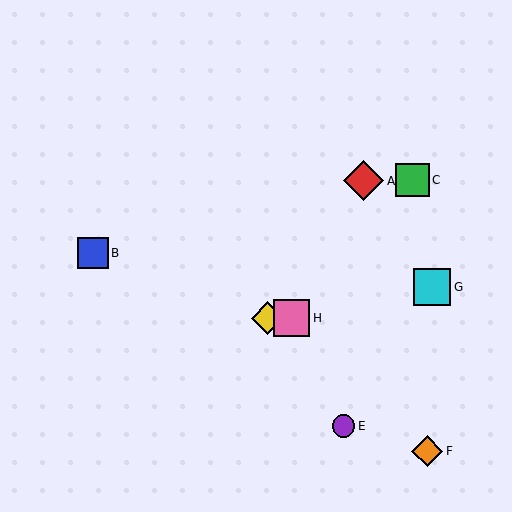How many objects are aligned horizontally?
2 objects (D, H) are aligned horizontally.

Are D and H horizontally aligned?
Yes, both are at y≈318.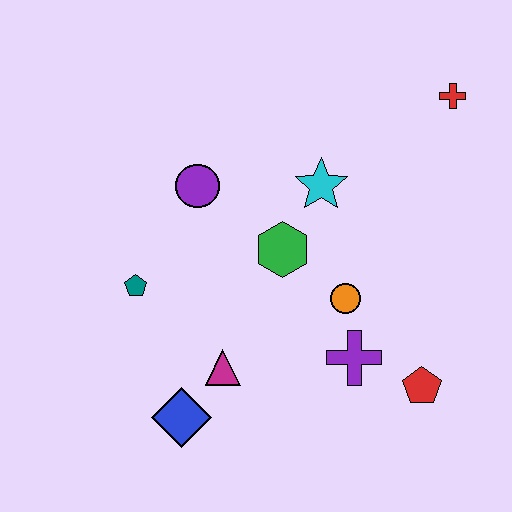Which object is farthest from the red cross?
The blue diamond is farthest from the red cross.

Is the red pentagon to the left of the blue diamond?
No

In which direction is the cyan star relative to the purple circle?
The cyan star is to the right of the purple circle.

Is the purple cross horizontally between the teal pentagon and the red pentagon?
Yes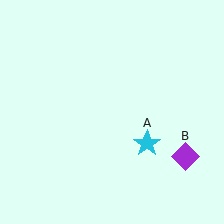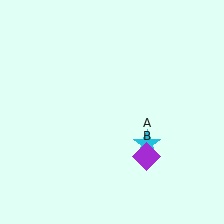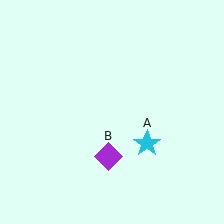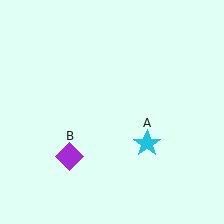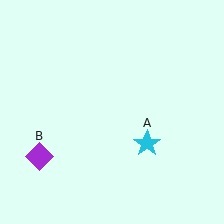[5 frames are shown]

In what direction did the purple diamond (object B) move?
The purple diamond (object B) moved left.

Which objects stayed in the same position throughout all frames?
Cyan star (object A) remained stationary.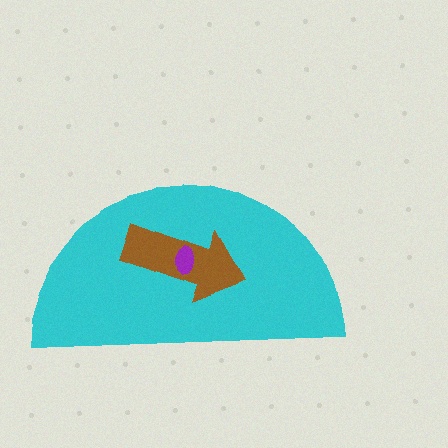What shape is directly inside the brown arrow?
The purple ellipse.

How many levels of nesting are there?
3.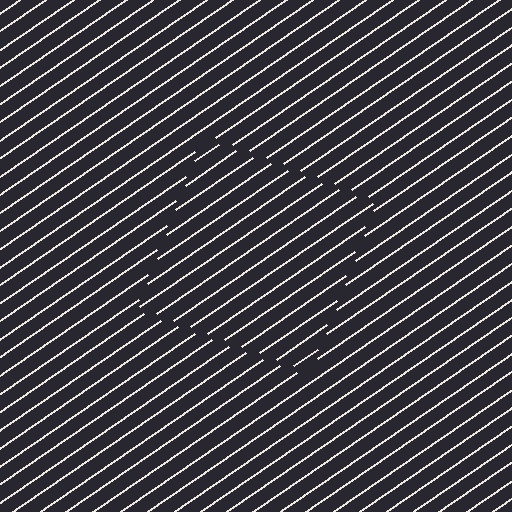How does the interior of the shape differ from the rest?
The interior of the shape contains the same grating, shifted by half a period — the contour is defined by the phase discontinuity where line-ends from the inner and outer gratings abut.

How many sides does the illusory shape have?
4 sides — the line-ends trace a square.